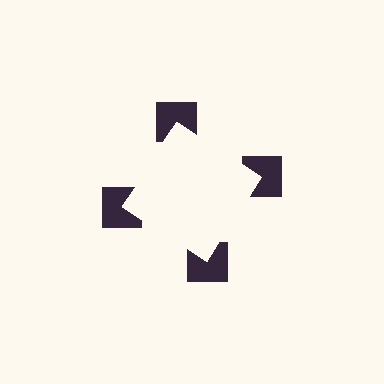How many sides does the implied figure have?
4 sides.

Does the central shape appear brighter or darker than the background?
It typically appears slightly brighter than the background, even though no actual brightness change is drawn.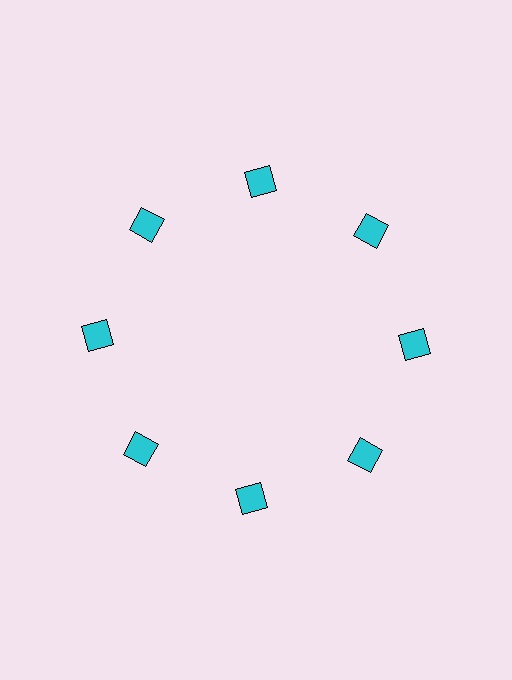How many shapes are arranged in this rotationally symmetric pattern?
There are 8 shapes, arranged in 8 groups of 1.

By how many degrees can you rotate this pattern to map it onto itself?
The pattern maps onto itself every 45 degrees of rotation.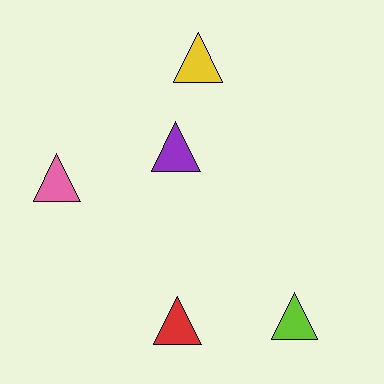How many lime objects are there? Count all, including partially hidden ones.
There is 1 lime object.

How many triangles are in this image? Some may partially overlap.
There are 5 triangles.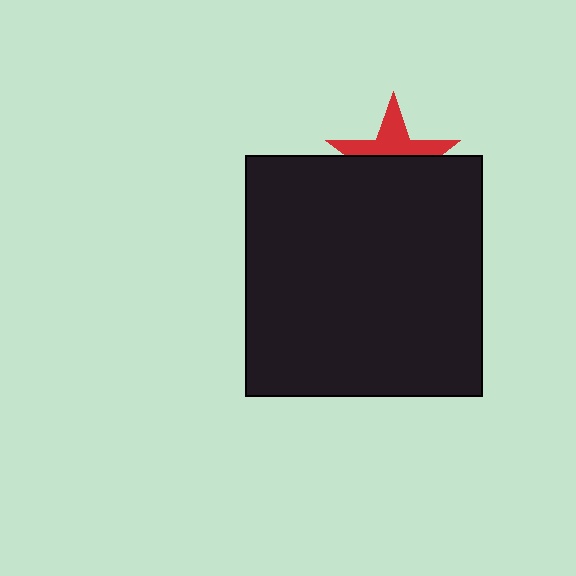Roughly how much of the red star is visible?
A small part of it is visible (roughly 45%).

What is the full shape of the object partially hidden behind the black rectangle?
The partially hidden object is a red star.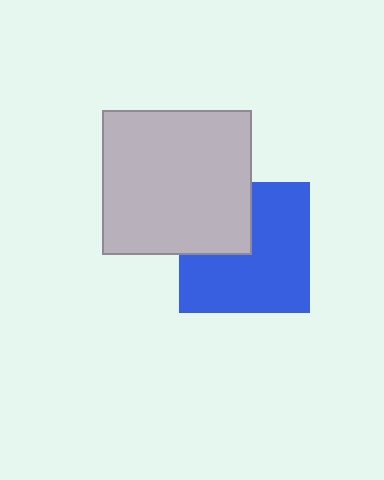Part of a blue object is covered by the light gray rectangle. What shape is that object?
It is a square.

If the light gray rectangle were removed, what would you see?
You would see the complete blue square.